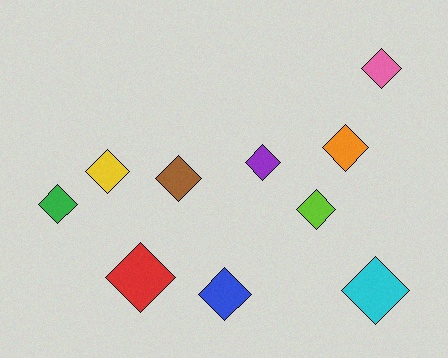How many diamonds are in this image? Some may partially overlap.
There are 10 diamonds.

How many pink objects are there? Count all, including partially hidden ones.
There is 1 pink object.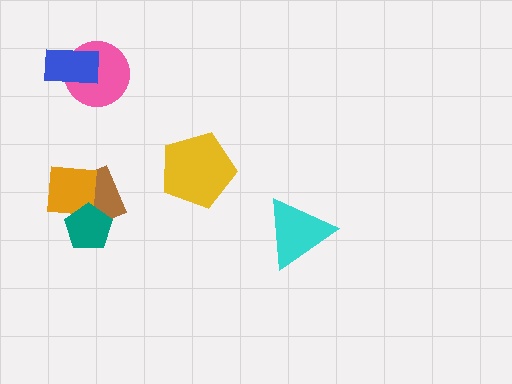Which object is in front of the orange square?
The teal pentagon is in front of the orange square.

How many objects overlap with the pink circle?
1 object overlaps with the pink circle.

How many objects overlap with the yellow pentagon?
0 objects overlap with the yellow pentagon.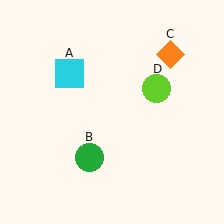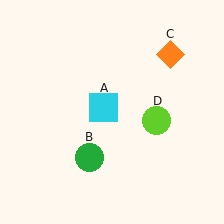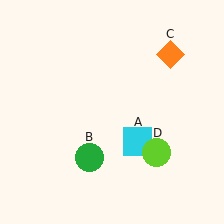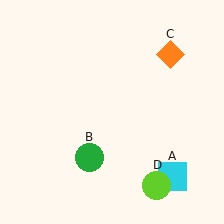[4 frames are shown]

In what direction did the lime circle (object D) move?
The lime circle (object D) moved down.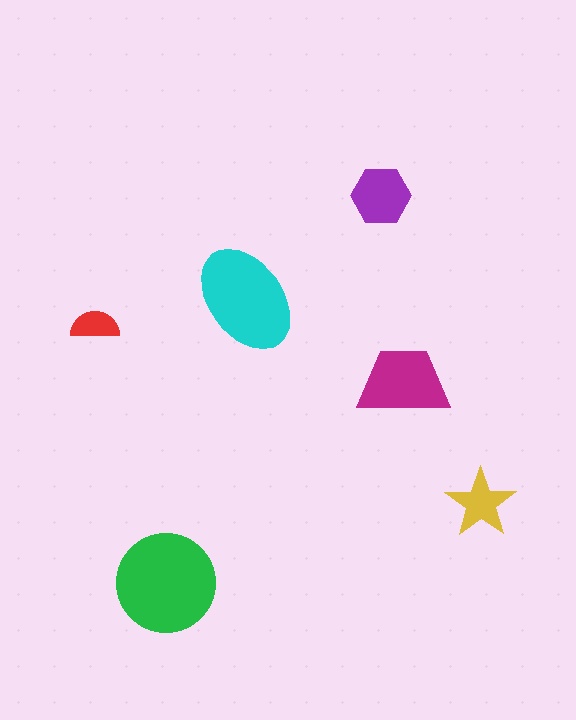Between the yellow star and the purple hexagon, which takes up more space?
The purple hexagon.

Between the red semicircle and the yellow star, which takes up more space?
The yellow star.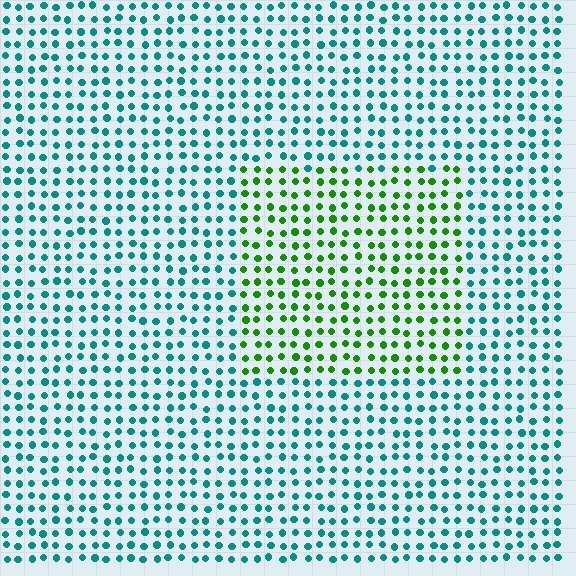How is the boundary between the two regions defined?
The boundary is defined purely by a slight shift in hue (about 61 degrees). Spacing, size, and orientation are identical on both sides.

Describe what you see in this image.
The image is filled with small teal elements in a uniform arrangement. A rectangle-shaped region is visible where the elements are tinted to a slightly different hue, forming a subtle color boundary.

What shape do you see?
I see a rectangle.